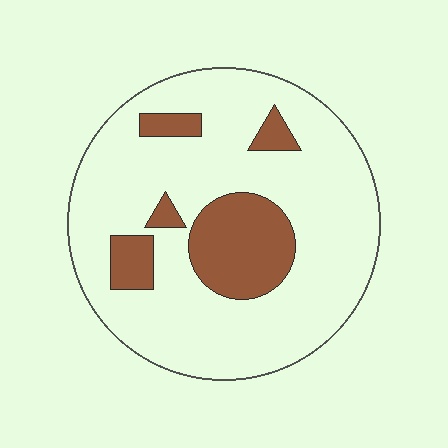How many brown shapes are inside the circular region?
5.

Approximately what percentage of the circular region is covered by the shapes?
Approximately 20%.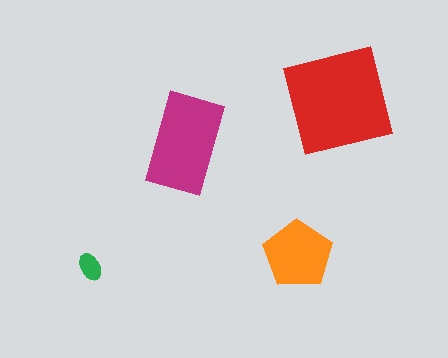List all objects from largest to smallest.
The red square, the magenta rectangle, the orange pentagon, the green ellipse.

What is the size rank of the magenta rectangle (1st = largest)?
2nd.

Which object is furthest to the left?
The green ellipse is leftmost.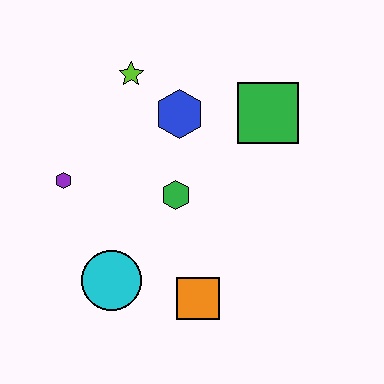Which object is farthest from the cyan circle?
The green square is farthest from the cyan circle.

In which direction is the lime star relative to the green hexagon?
The lime star is above the green hexagon.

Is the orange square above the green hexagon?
No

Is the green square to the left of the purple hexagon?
No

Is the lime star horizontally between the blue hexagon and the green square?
No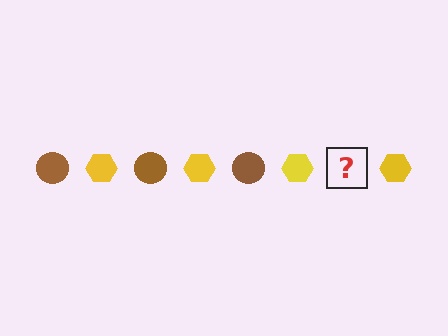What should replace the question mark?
The question mark should be replaced with a brown circle.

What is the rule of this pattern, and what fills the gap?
The rule is that the pattern alternates between brown circle and yellow hexagon. The gap should be filled with a brown circle.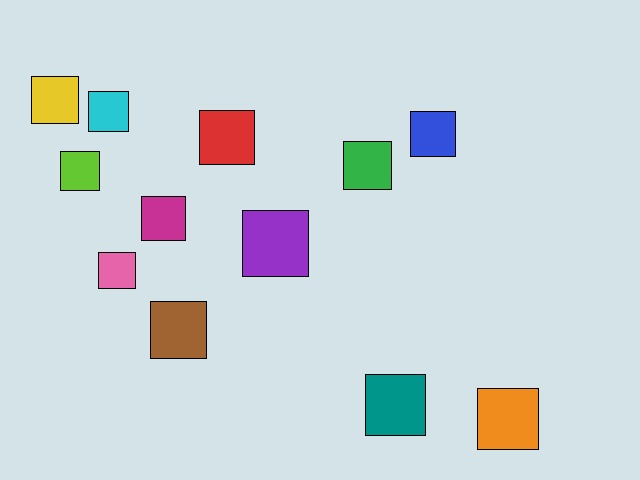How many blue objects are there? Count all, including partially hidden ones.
There is 1 blue object.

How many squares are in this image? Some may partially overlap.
There are 12 squares.